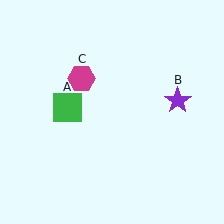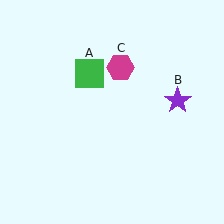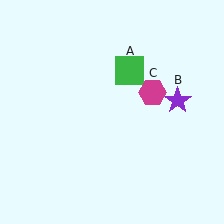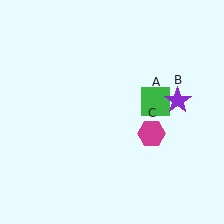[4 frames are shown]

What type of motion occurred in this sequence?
The green square (object A), magenta hexagon (object C) rotated clockwise around the center of the scene.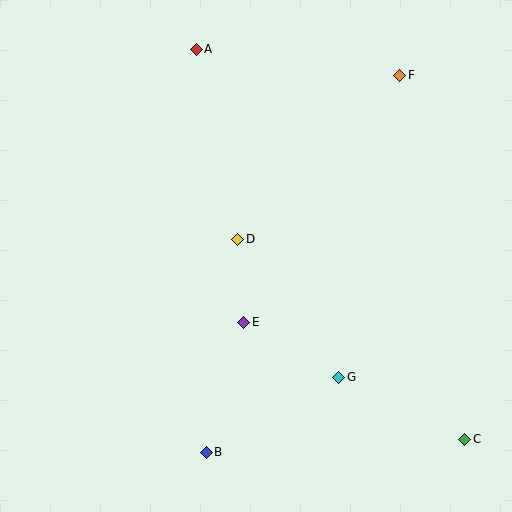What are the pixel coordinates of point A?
Point A is at (196, 49).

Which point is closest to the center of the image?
Point D at (238, 239) is closest to the center.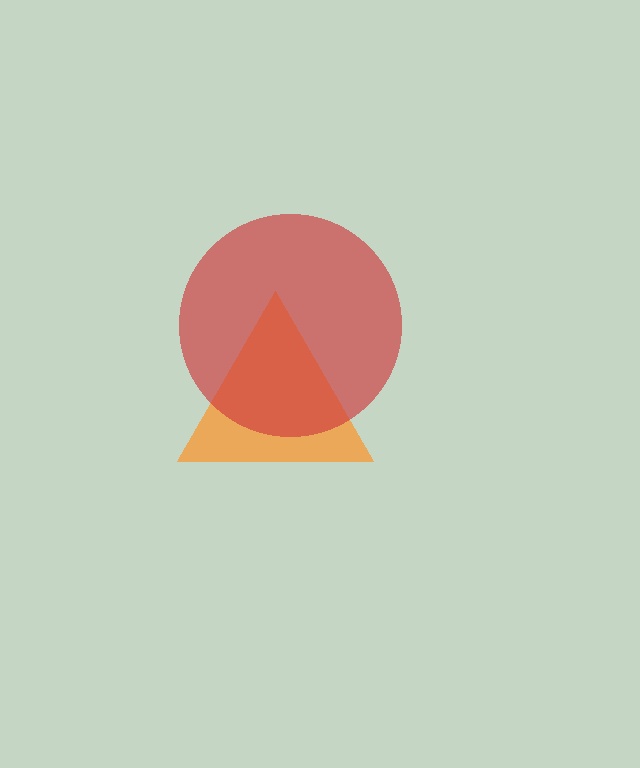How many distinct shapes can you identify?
There are 2 distinct shapes: an orange triangle, a red circle.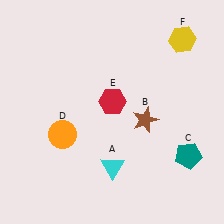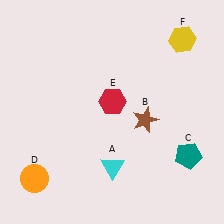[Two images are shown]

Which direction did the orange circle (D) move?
The orange circle (D) moved down.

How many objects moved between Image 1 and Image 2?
1 object moved between the two images.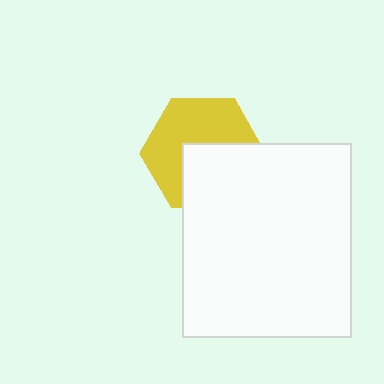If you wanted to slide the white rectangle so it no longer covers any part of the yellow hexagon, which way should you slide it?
Slide it down — that is the most direct way to separate the two shapes.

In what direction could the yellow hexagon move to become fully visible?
The yellow hexagon could move up. That would shift it out from behind the white rectangle entirely.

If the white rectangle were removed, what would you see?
You would see the complete yellow hexagon.